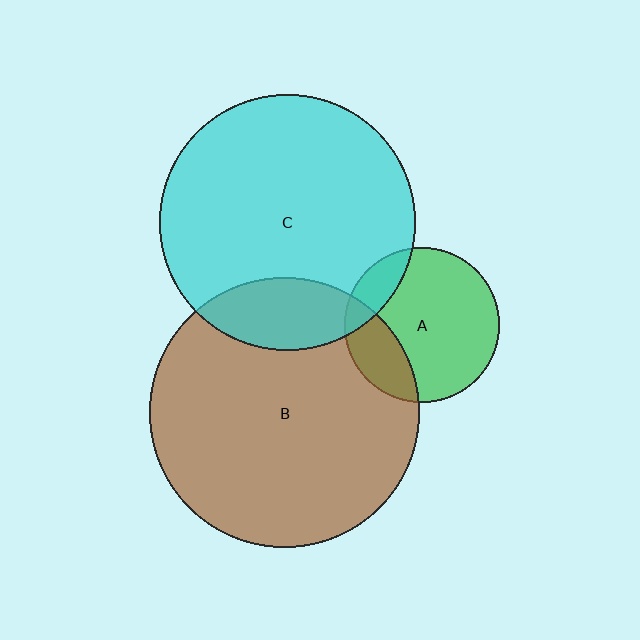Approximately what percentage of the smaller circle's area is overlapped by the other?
Approximately 20%.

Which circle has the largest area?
Circle B (brown).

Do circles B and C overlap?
Yes.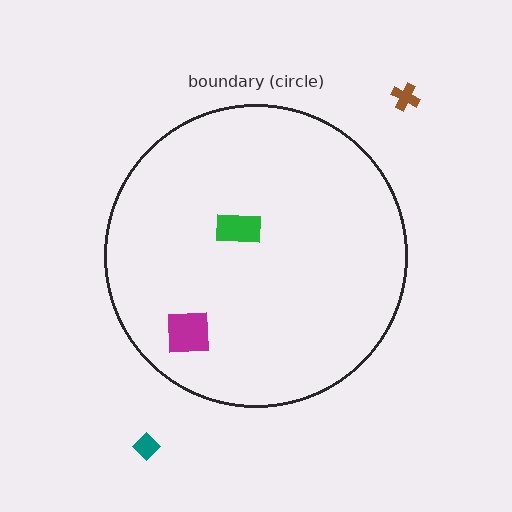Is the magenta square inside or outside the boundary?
Inside.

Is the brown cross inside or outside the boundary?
Outside.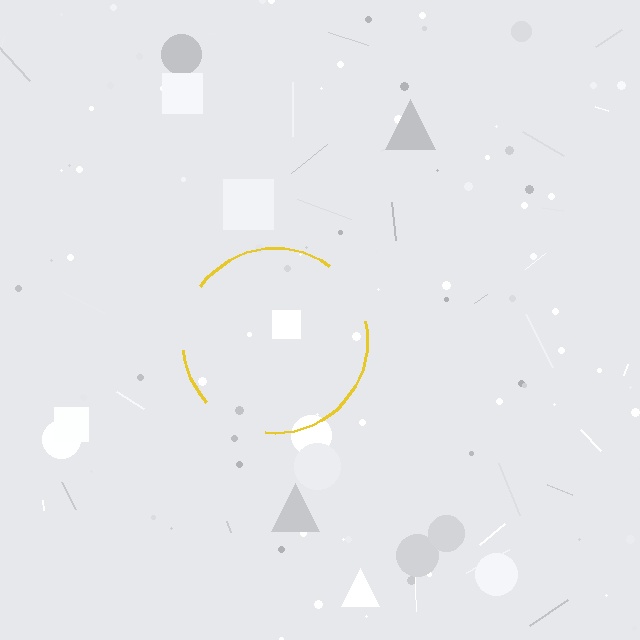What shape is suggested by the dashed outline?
The dashed outline suggests a circle.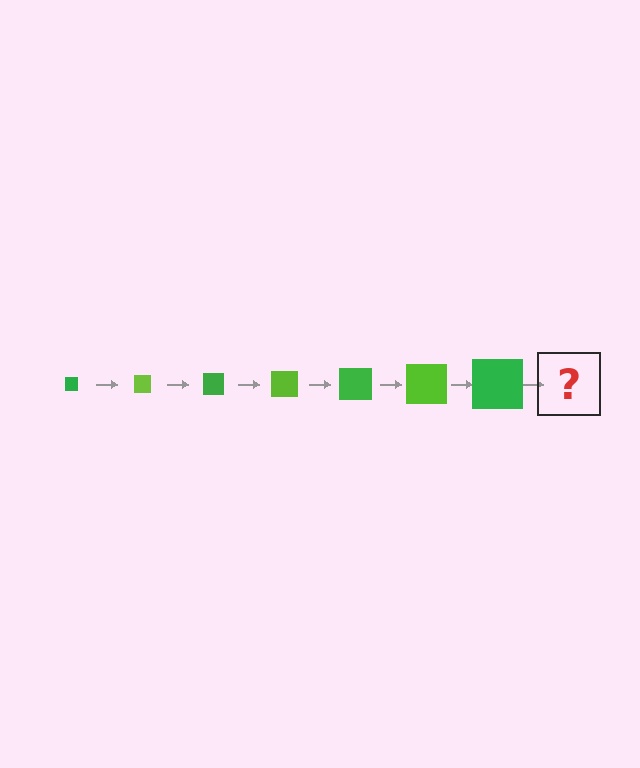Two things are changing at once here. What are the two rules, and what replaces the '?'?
The two rules are that the square grows larger each step and the color cycles through green and lime. The '?' should be a lime square, larger than the previous one.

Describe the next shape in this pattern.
It should be a lime square, larger than the previous one.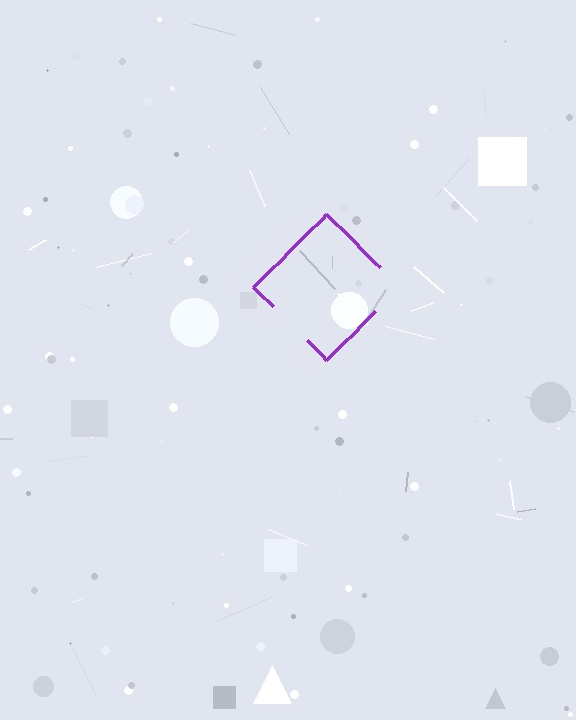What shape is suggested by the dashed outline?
The dashed outline suggests a diamond.